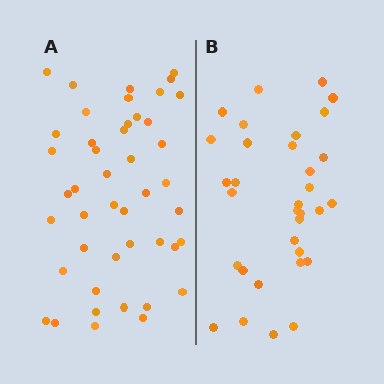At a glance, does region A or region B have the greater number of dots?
Region A (the left region) has more dots.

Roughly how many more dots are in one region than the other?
Region A has roughly 12 or so more dots than region B.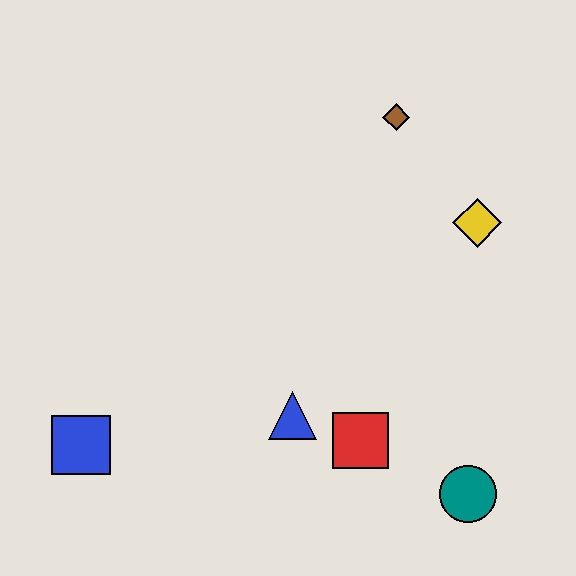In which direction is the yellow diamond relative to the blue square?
The yellow diamond is to the right of the blue square.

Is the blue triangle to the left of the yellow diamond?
Yes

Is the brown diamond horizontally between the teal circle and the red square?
Yes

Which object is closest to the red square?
The blue triangle is closest to the red square.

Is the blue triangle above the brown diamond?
No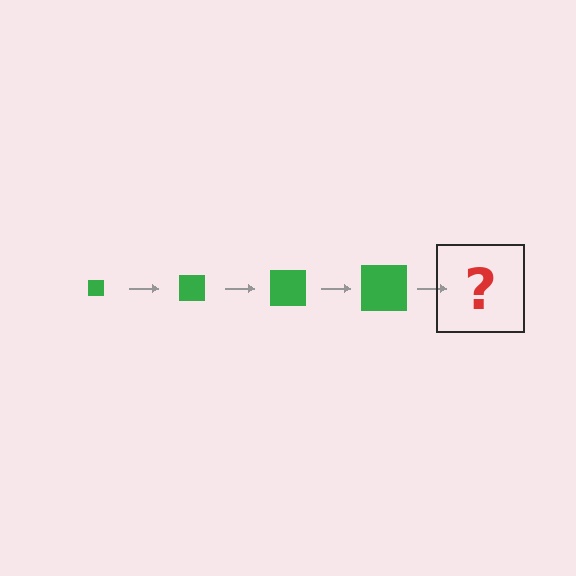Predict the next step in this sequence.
The next step is a green square, larger than the previous one.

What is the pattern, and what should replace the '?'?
The pattern is that the square gets progressively larger each step. The '?' should be a green square, larger than the previous one.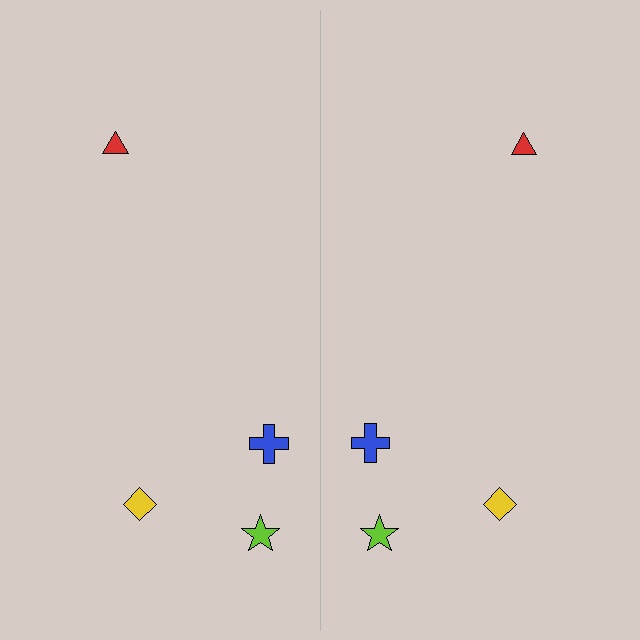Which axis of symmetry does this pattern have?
The pattern has a vertical axis of symmetry running through the center of the image.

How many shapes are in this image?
There are 8 shapes in this image.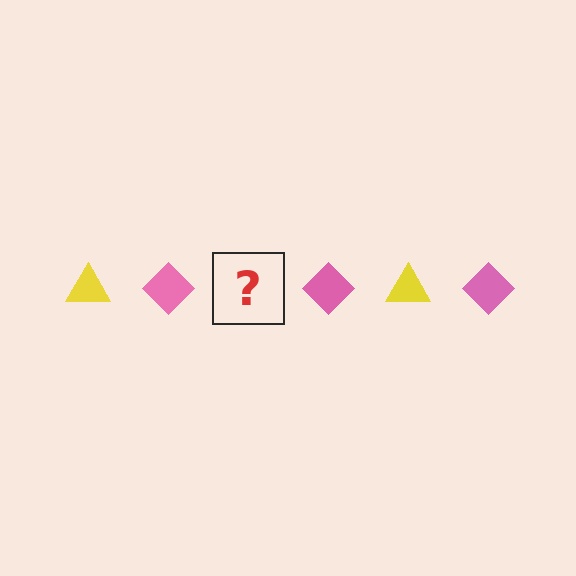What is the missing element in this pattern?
The missing element is a yellow triangle.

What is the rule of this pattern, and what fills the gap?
The rule is that the pattern alternates between yellow triangle and pink diamond. The gap should be filled with a yellow triangle.